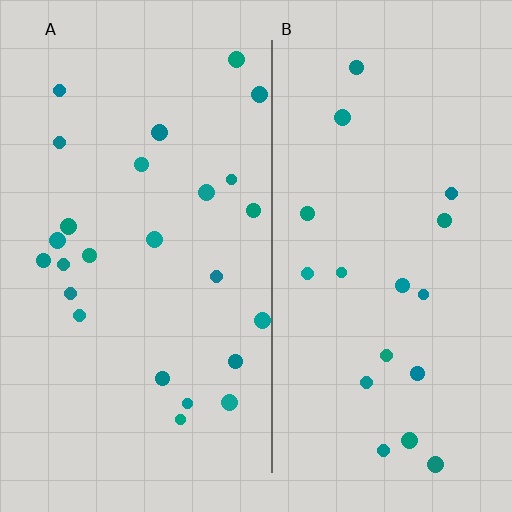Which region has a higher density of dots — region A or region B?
A (the left).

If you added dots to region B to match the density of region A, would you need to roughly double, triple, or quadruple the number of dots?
Approximately double.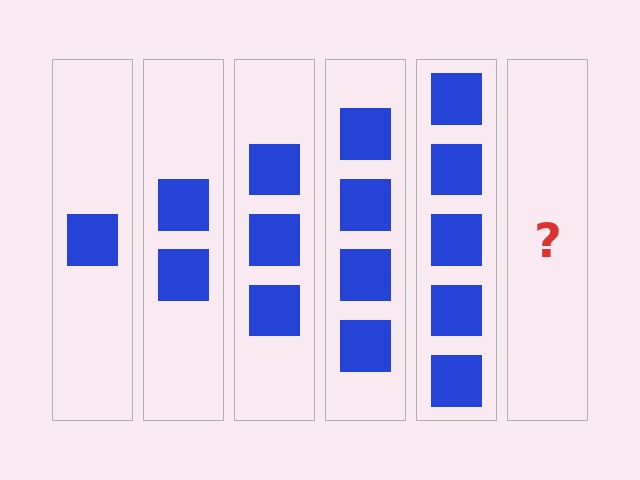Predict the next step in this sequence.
The next step is 6 squares.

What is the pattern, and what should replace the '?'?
The pattern is that each step adds one more square. The '?' should be 6 squares.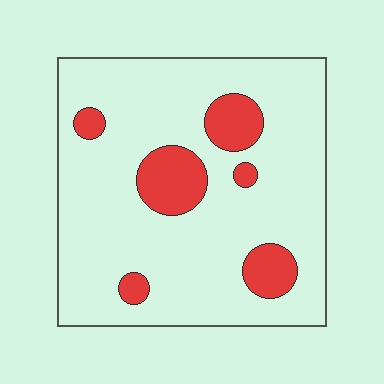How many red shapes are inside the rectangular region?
6.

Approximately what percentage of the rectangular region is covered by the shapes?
Approximately 15%.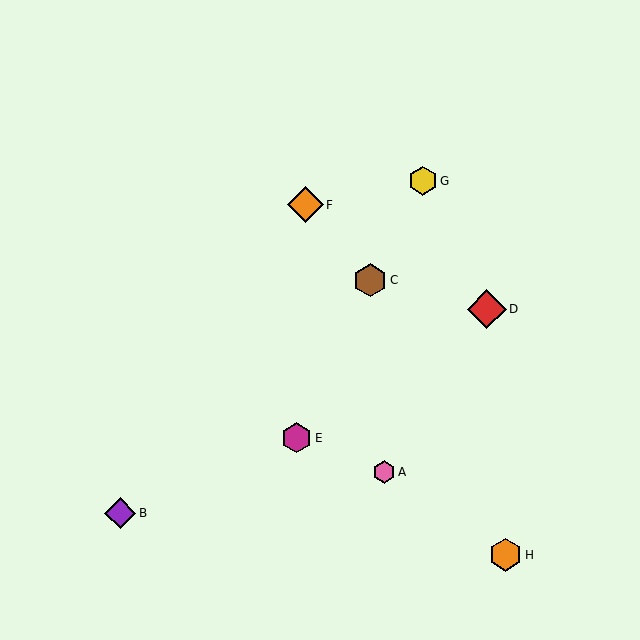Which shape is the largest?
The red diamond (labeled D) is the largest.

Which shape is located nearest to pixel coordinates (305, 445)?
The magenta hexagon (labeled E) at (297, 438) is nearest to that location.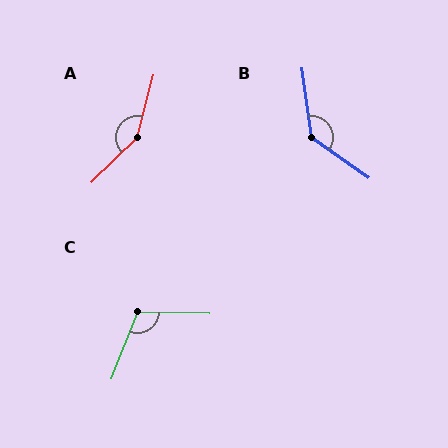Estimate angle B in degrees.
Approximately 132 degrees.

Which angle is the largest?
A, at approximately 149 degrees.